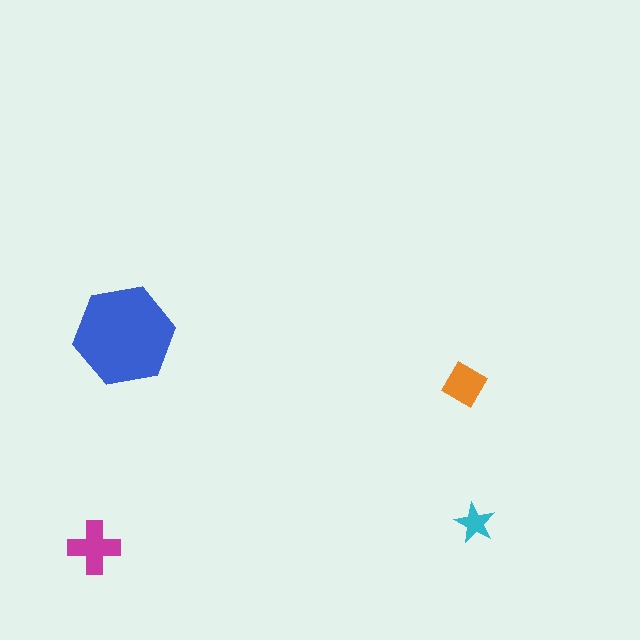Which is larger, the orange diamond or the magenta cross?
The magenta cross.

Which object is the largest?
The blue hexagon.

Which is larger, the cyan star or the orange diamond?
The orange diamond.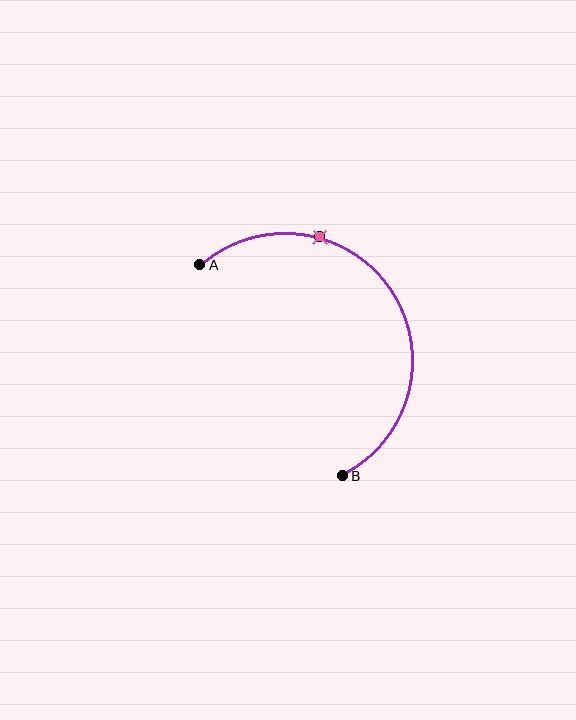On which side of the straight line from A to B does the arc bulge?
The arc bulges above and to the right of the straight line connecting A and B.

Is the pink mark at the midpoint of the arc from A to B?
No. The pink mark lies on the arc but is closer to endpoint A. The arc midpoint would be at the point on the curve equidistant along the arc from both A and B.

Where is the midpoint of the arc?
The arc midpoint is the point on the curve farthest from the straight line joining A and B. It sits above and to the right of that line.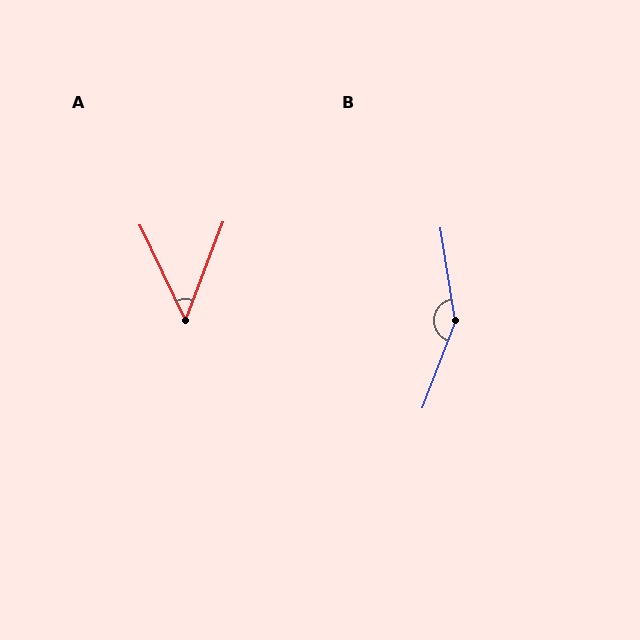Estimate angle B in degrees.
Approximately 150 degrees.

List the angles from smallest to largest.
A (46°), B (150°).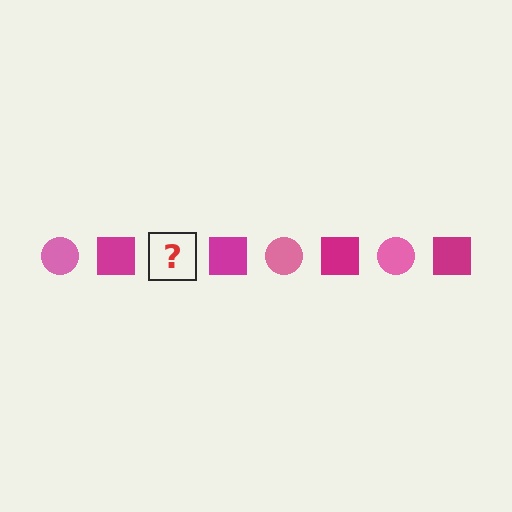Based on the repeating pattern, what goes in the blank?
The blank should be a pink circle.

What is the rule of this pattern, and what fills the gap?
The rule is that the pattern alternates between pink circle and magenta square. The gap should be filled with a pink circle.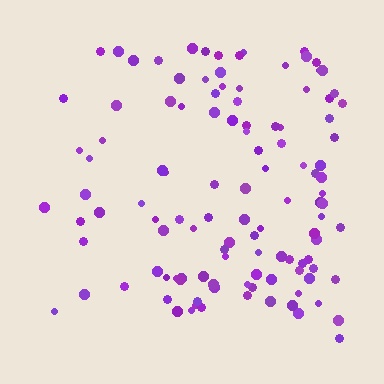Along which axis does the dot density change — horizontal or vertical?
Horizontal.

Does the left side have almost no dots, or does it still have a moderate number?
Still a moderate number, just noticeably fewer than the right.